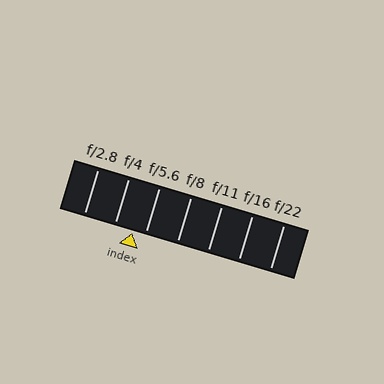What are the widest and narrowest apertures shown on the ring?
The widest aperture shown is f/2.8 and the narrowest is f/22.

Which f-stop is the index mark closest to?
The index mark is closest to f/5.6.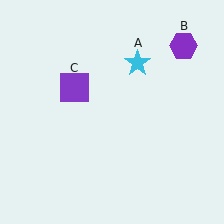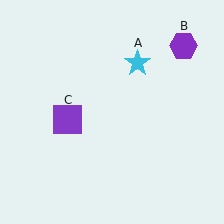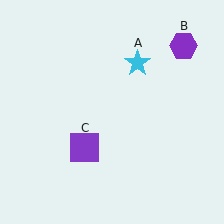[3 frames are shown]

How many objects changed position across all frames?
1 object changed position: purple square (object C).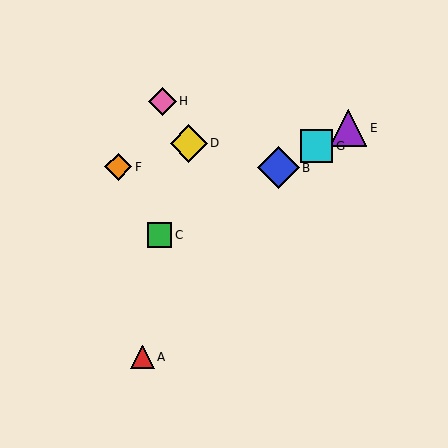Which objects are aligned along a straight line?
Objects B, C, E, G are aligned along a straight line.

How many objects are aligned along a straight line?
4 objects (B, C, E, G) are aligned along a straight line.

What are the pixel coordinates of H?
Object H is at (162, 101).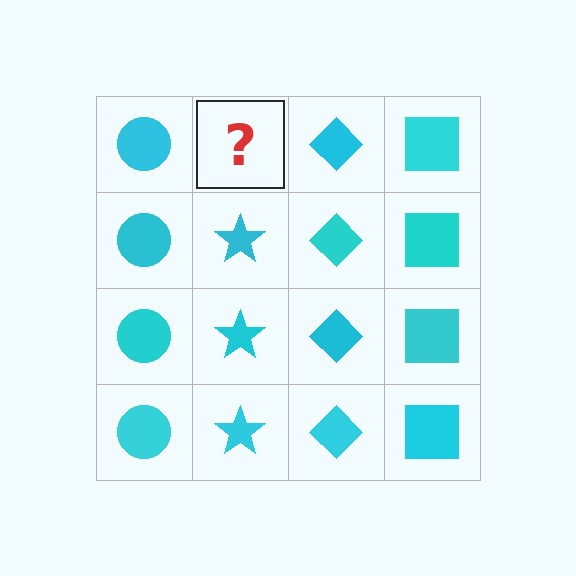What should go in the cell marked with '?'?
The missing cell should contain a cyan star.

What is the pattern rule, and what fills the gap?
The rule is that each column has a consistent shape. The gap should be filled with a cyan star.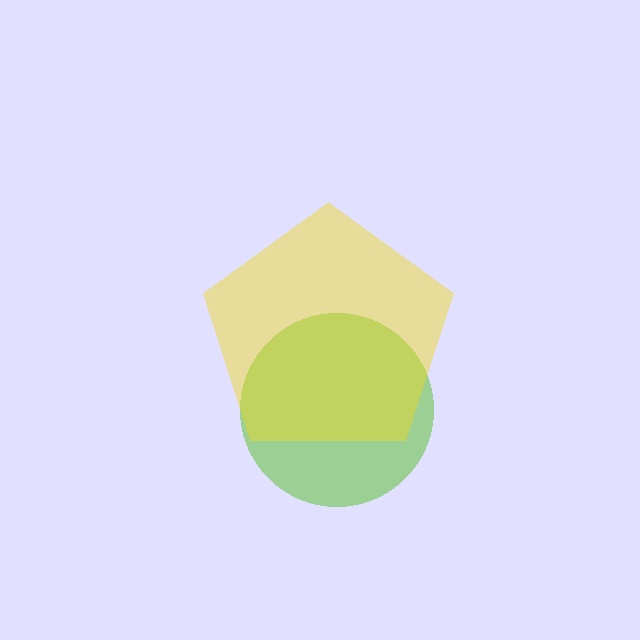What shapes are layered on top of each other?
The layered shapes are: a lime circle, a yellow pentagon.